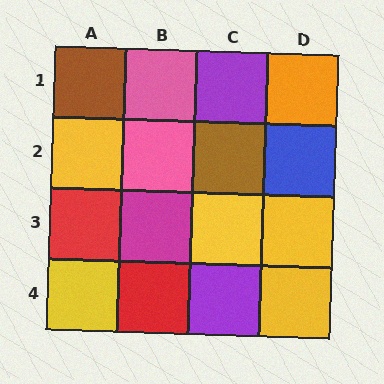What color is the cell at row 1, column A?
Brown.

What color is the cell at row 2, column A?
Yellow.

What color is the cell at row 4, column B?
Red.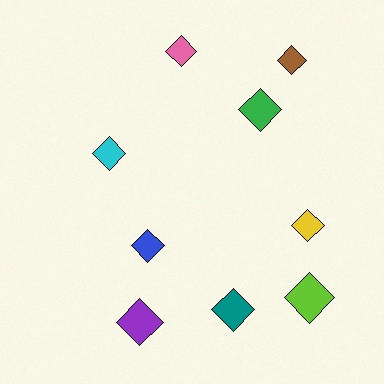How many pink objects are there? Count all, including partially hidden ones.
There is 1 pink object.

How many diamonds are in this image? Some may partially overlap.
There are 9 diamonds.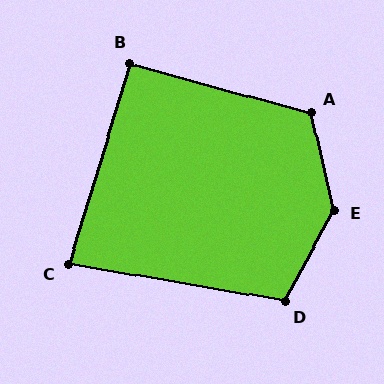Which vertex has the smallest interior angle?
C, at approximately 83 degrees.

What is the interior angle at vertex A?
Approximately 118 degrees (obtuse).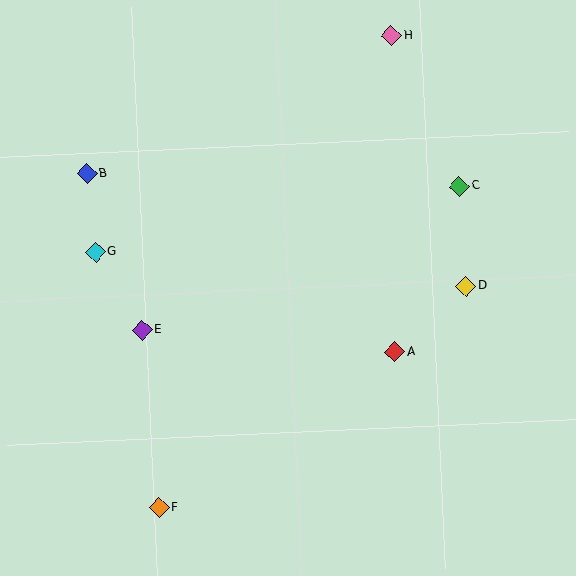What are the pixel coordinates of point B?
Point B is at (87, 174).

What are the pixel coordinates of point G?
Point G is at (95, 252).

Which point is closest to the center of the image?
Point A at (395, 352) is closest to the center.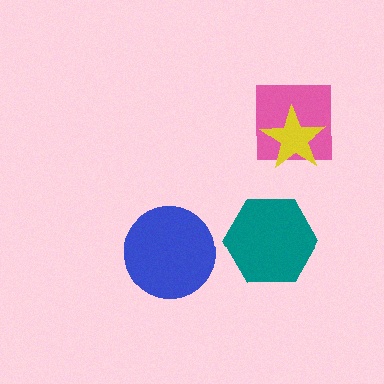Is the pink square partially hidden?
Yes, it is partially covered by another shape.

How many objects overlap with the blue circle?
0 objects overlap with the blue circle.